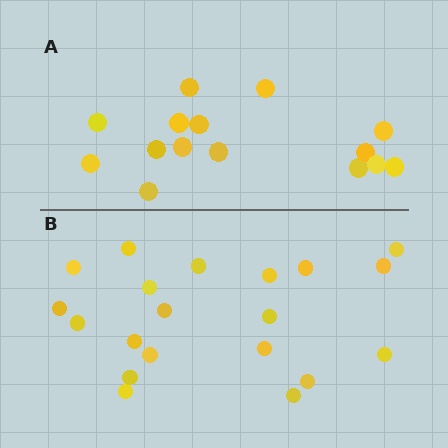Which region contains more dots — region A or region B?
Region B (the bottom region) has more dots.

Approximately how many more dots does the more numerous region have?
Region B has about 5 more dots than region A.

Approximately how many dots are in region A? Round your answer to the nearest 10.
About 20 dots. (The exact count is 15, which rounds to 20.)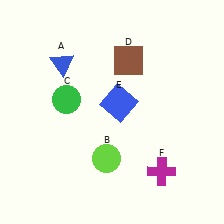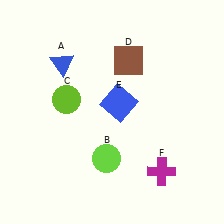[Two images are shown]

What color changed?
The circle (C) changed from green in Image 1 to lime in Image 2.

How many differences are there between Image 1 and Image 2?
There is 1 difference between the two images.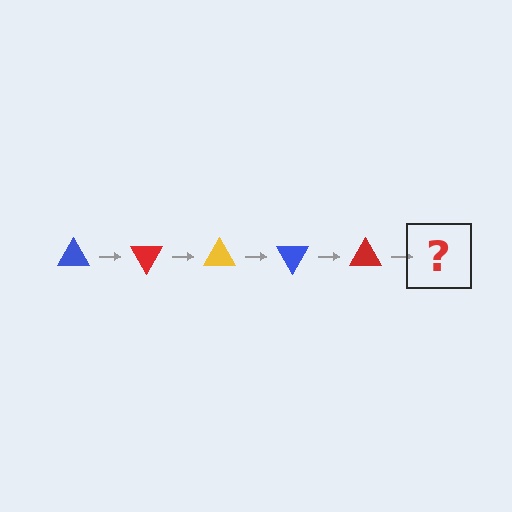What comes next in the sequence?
The next element should be a yellow triangle, rotated 300 degrees from the start.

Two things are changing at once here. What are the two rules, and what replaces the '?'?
The two rules are that it rotates 60 degrees each step and the color cycles through blue, red, and yellow. The '?' should be a yellow triangle, rotated 300 degrees from the start.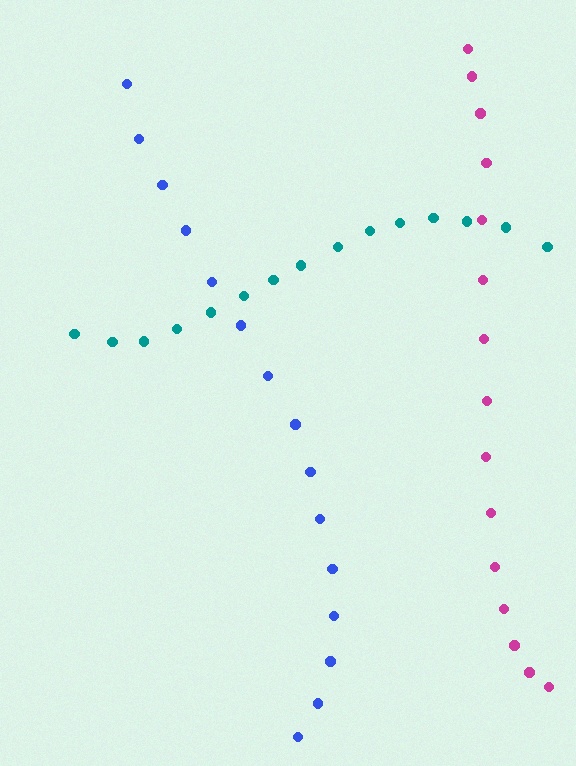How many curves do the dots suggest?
There are 3 distinct paths.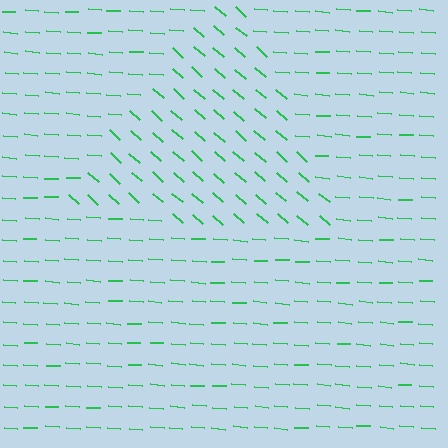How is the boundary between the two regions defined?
The boundary is defined purely by a change in line orientation (approximately 37 degrees difference). All lines are the same color and thickness.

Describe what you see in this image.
The image is filled with small green line segments. A triangle region in the image has lines oriented differently from the surrounding lines, creating a visible texture boundary.